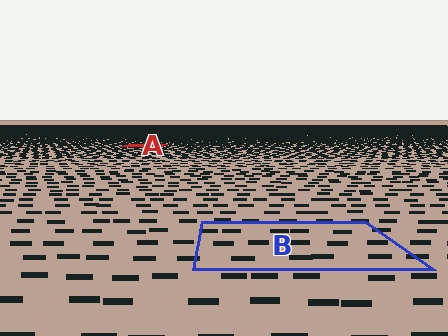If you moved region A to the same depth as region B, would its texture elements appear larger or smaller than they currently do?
They would appear larger. At a closer depth, the same texture elements are projected at a bigger on-screen size.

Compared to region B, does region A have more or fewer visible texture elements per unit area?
Region A has more texture elements per unit area — they are packed more densely because it is farther away.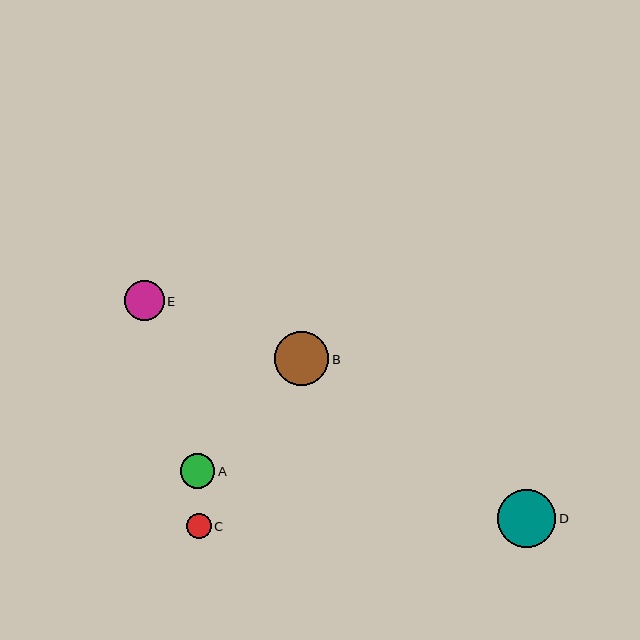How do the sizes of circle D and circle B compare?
Circle D and circle B are approximately the same size.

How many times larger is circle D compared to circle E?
Circle D is approximately 1.5 times the size of circle E.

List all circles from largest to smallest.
From largest to smallest: D, B, E, A, C.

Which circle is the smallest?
Circle C is the smallest with a size of approximately 24 pixels.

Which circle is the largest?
Circle D is the largest with a size of approximately 58 pixels.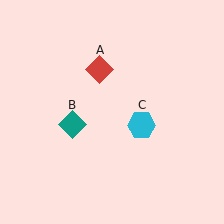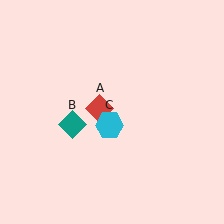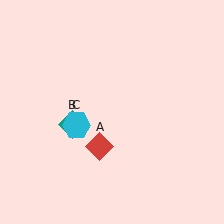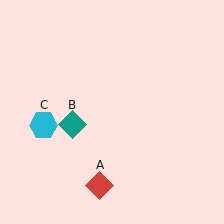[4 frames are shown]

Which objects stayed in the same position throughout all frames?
Teal diamond (object B) remained stationary.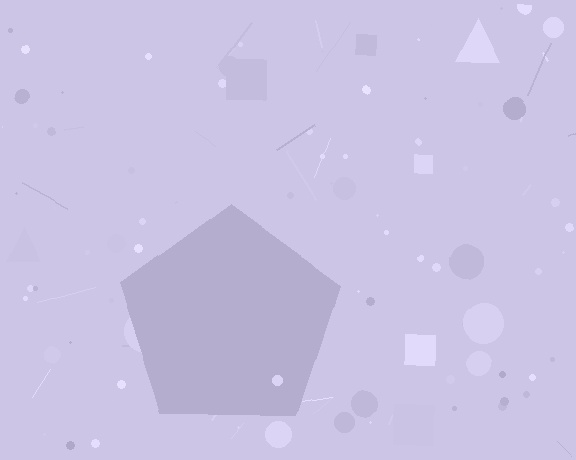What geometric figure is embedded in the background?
A pentagon is embedded in the background.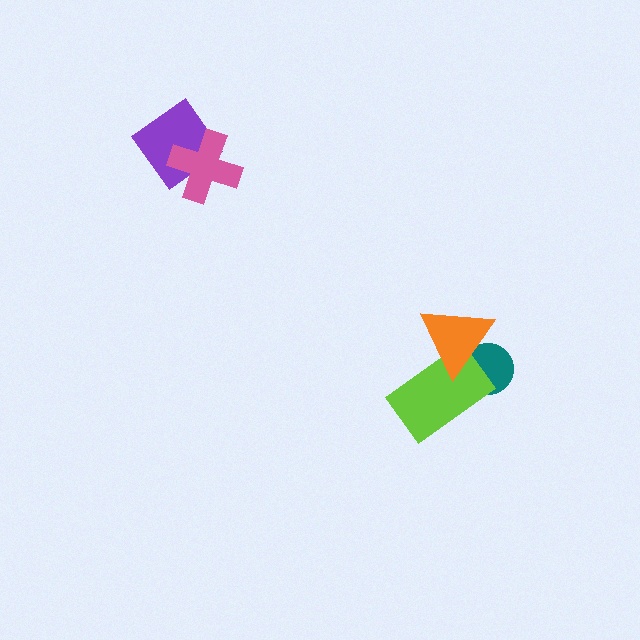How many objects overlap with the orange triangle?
2 objects overlap with the orange triangle.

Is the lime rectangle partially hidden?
Yes, it is partially covered by another shape.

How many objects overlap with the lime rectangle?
2 objects overlap with the lime rectangle.